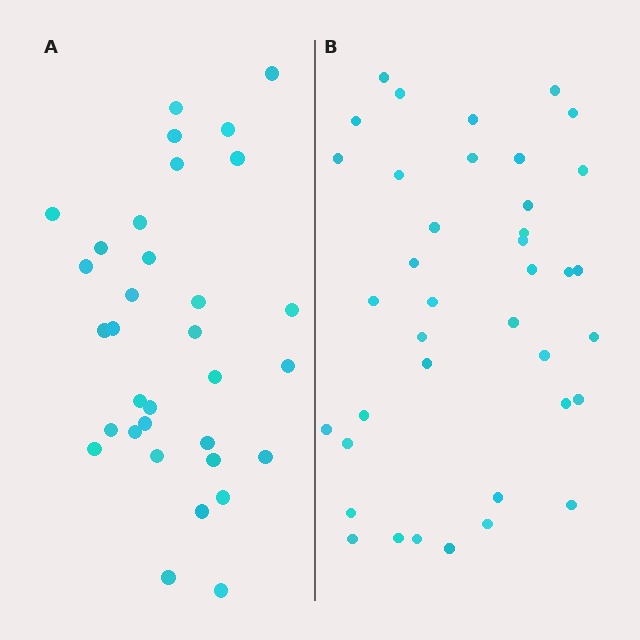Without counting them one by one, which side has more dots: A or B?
Region B (the right region) has more dots.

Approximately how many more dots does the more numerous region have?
Region B has about 6 more dots than region A.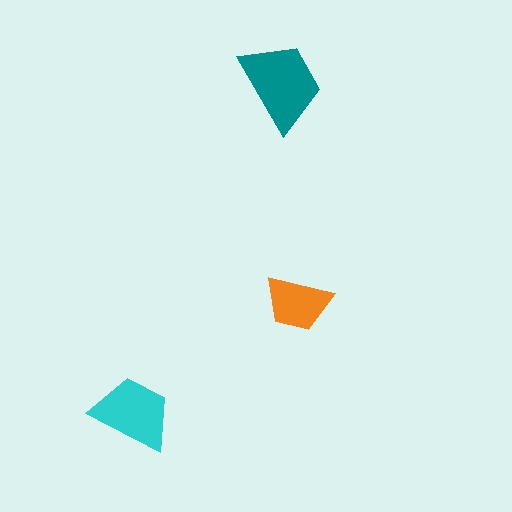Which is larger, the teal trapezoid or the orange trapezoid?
The teal one.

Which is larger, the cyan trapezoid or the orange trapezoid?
The cyan one.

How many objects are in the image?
There are 3 objects in the image.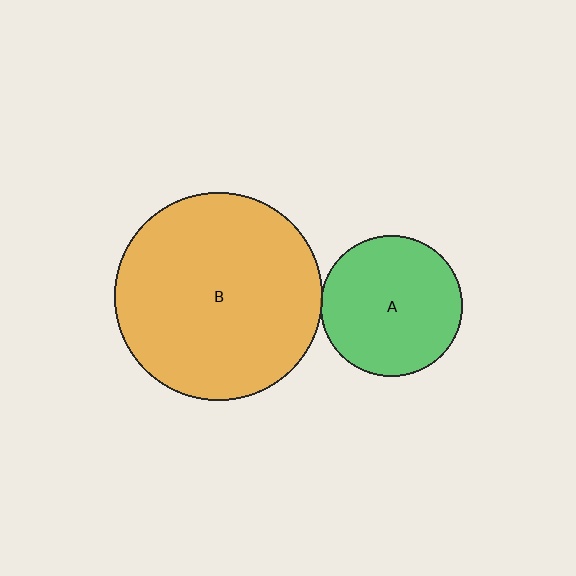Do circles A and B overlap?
Yes.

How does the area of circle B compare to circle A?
Approximately 2.2 times.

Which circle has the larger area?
Circle B (orange).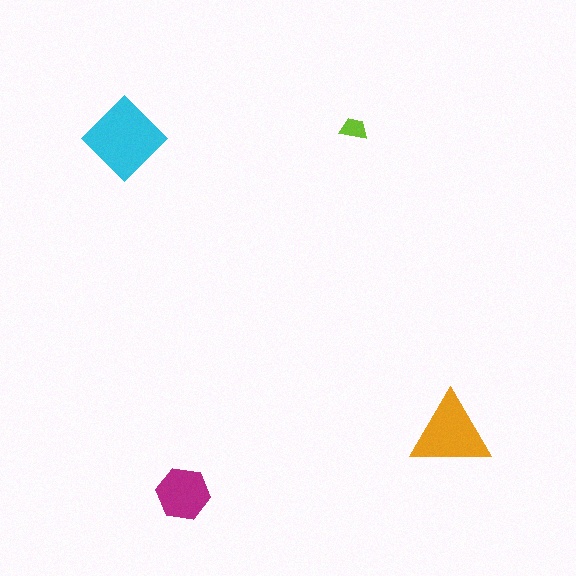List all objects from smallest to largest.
The lime trapezoid, the magenta hexagon, the orange triangle, the cyan diamond.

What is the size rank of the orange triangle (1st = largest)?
2nd.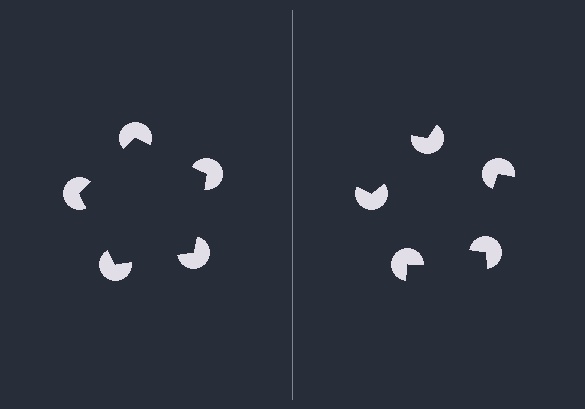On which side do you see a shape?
An illusory pentagon appears on the left side. On the right side the wedge cuts are rotated, so no coherent shape forms.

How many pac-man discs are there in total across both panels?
10 — 5 on each side.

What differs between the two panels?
The pac-man discs are positioned identically on both sides; only the wedge orientations differ. On the left they align to a pentagon; on the right they are misaligned.